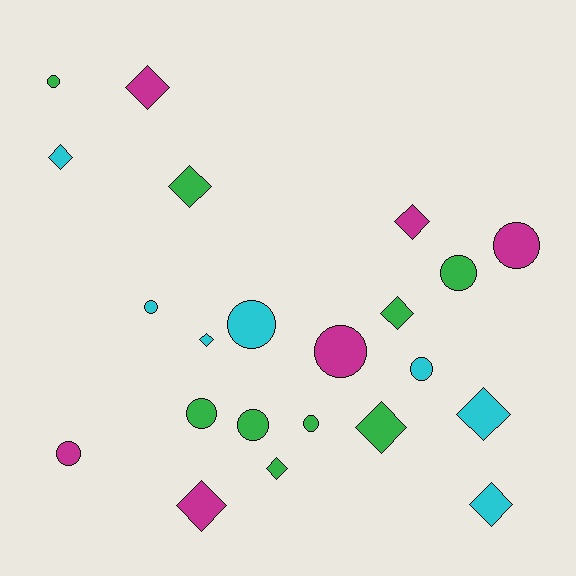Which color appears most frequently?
Green, with 9 objects.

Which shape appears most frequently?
Circle, with 11 objects.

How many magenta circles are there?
There are 3 magenta circles.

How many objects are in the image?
There are 22 objects.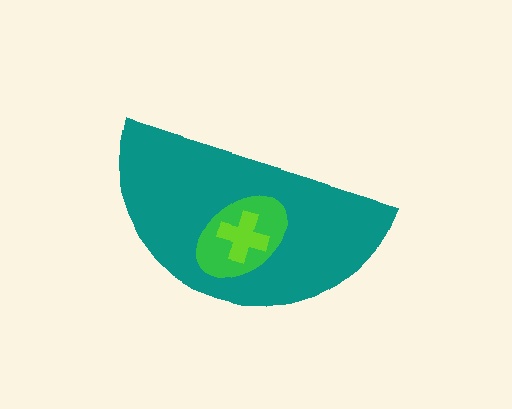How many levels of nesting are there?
3.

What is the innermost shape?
The lime cross.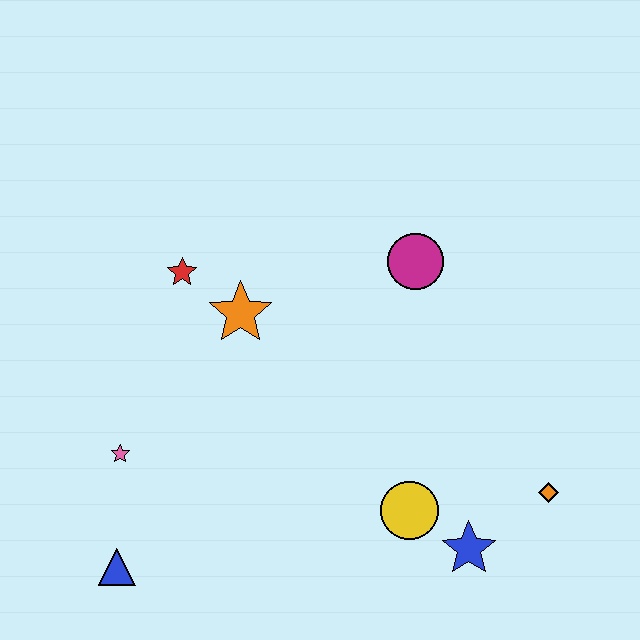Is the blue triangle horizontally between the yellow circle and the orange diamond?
No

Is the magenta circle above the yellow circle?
Yes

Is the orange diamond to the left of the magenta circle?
No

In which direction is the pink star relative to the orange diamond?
The pink star is to the left of the orange diamond.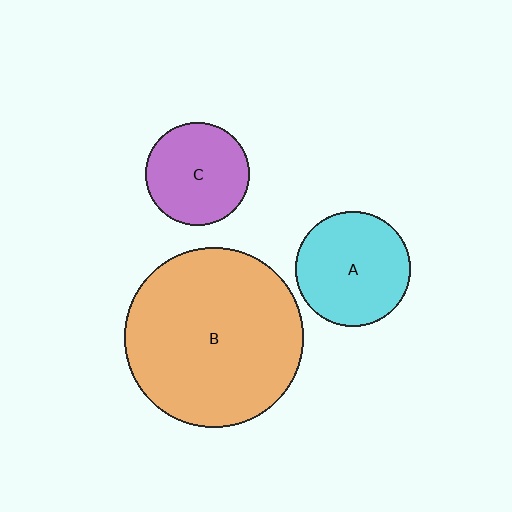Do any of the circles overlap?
No, none of the circles overlap.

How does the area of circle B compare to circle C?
Approximately 3.0 times.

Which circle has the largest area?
Circle B (orange).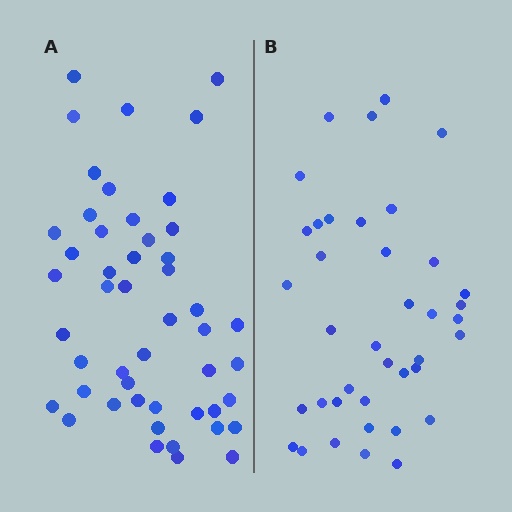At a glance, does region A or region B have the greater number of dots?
Region A (the left region) has more dots.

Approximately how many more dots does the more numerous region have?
Region A has roughly 10 or so more dots than region B.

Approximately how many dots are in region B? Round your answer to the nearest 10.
About 40 dots. (The exact count is 39, which rounds to 40.)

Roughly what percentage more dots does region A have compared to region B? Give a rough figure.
About 25% more.